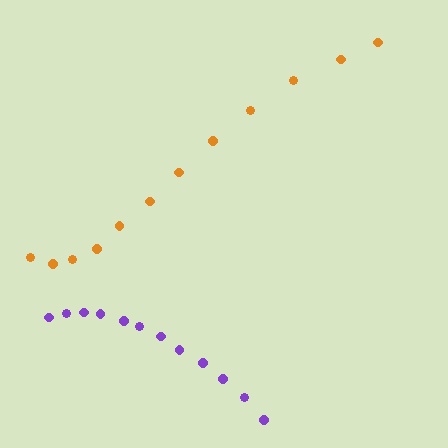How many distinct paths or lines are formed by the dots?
There are 2 distinct paths.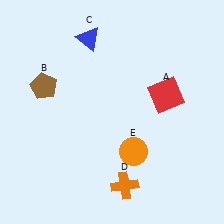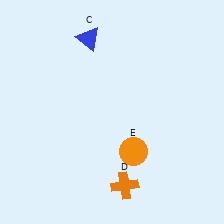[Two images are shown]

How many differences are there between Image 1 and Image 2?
There are 2 differences between the two images.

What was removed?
The red square (A), the brown pentagon (B) were removed in Image 2.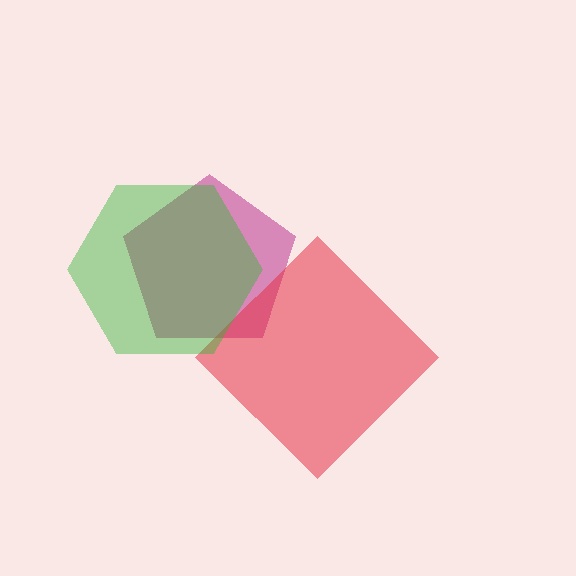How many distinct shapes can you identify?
There are 3 distinct shapes: a magenta pentagon, a red diamond, a green hexagon.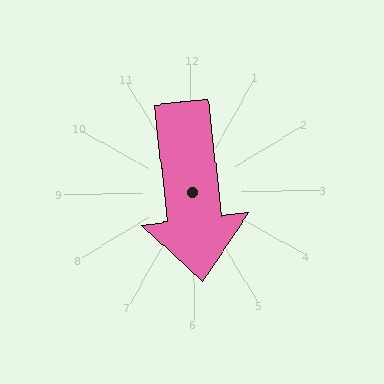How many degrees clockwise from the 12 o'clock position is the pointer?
Approximately 174 degrees.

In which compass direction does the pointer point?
South.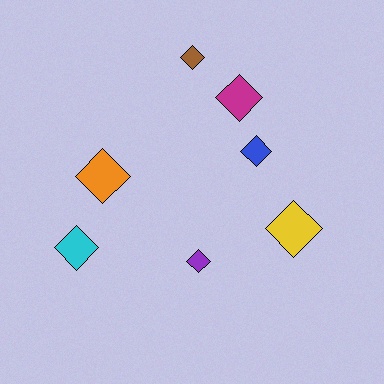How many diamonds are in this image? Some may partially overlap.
There are 7 diamonds.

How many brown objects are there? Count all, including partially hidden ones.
There is 1 brown object.